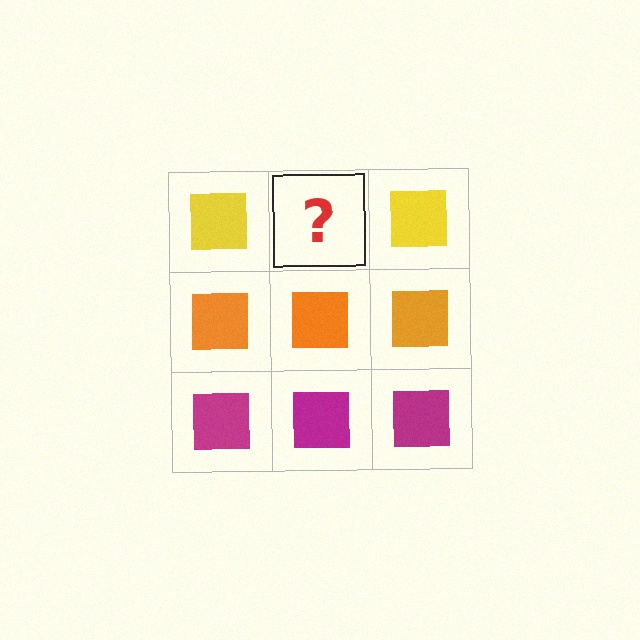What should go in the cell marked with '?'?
The missing cell should contain a yellow square.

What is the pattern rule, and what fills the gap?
The rule is that each row has a consistent color. The gap should be filled with a yellow square.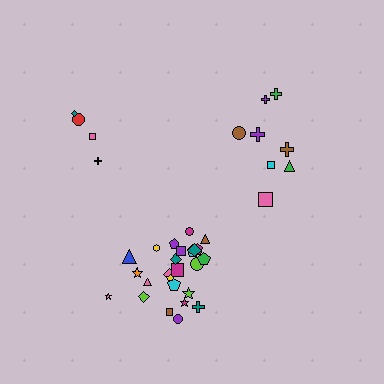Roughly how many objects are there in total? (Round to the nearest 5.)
Roughly 35 objects in total.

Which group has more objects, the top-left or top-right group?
The top-right group.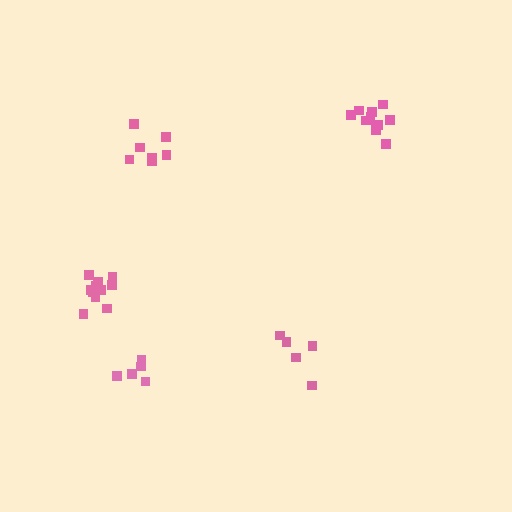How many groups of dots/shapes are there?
There are 5 groups.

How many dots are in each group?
Group 1: 5 dots, Group 2: 5 dots, Group 3: 11 dots, Group 4: 11 dots, Group 5: 7 dots (39 total).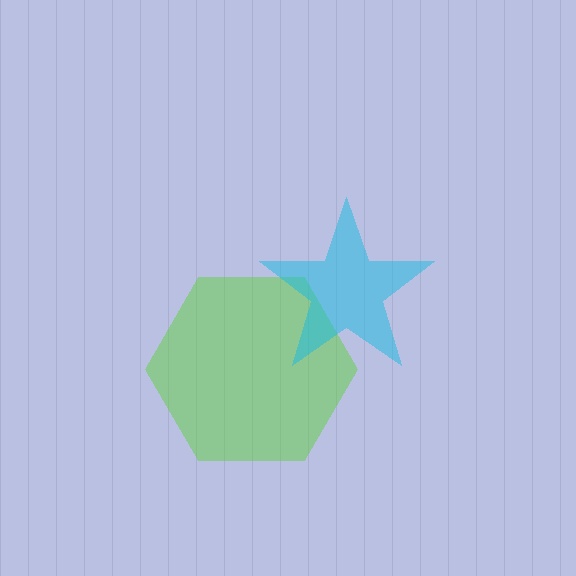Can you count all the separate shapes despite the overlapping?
Yes, there are 2 separate shapes.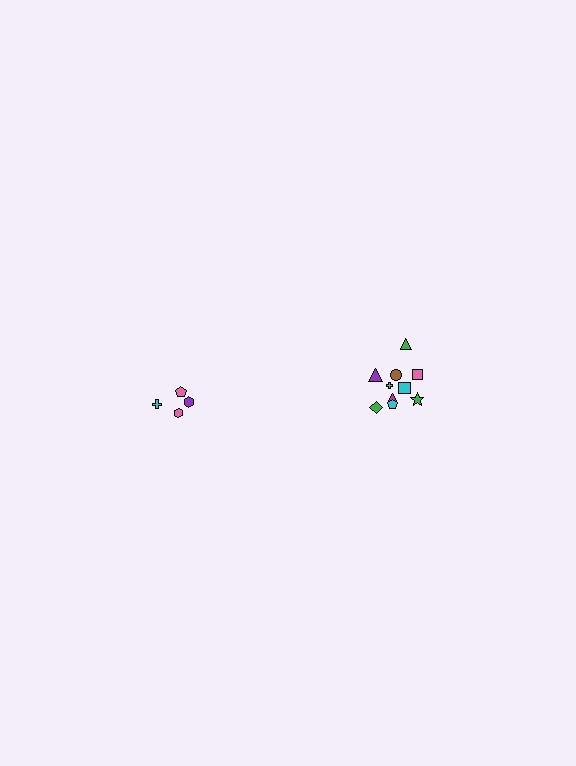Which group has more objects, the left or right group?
The right group.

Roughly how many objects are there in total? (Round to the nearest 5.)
Roughly 15 objects in total.